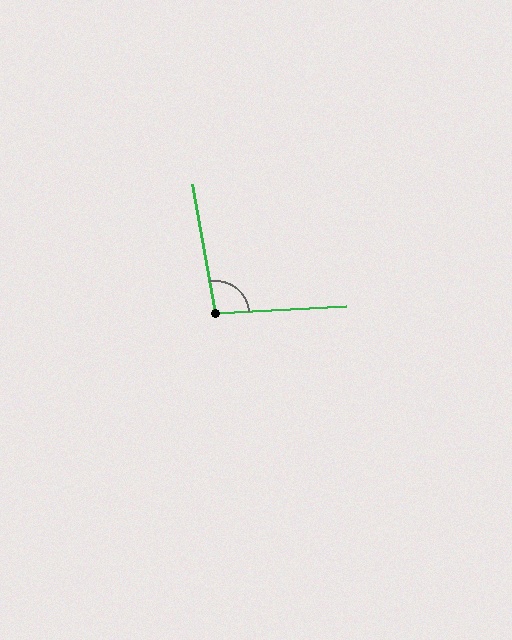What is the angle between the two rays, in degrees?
Approximately 97 degrees.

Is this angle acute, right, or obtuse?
It is obtuse.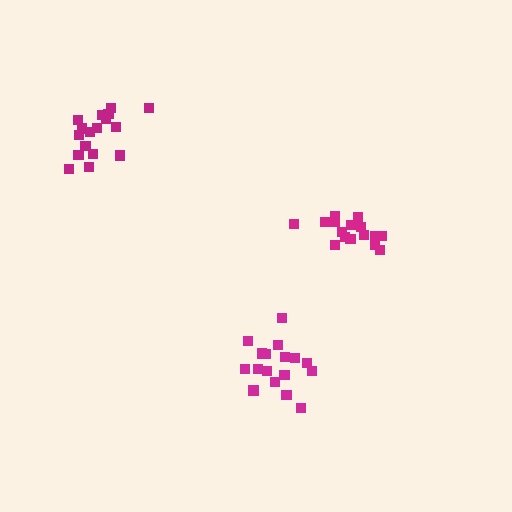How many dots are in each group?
Group 1: 17 dots, Group 2: 17 dots, Group 3: 16 dots (50 total).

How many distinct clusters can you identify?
There are 3 distinct clusters.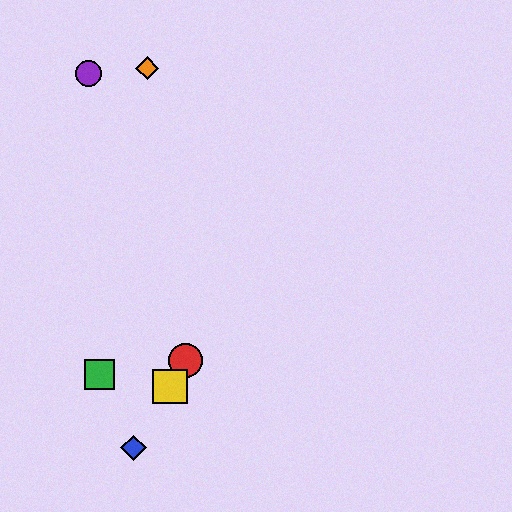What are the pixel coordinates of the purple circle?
The purple circle is at (89, 74).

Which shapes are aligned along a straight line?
The red circle, the blue diamond, the yellow square are aligned along a straight line.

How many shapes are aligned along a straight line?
3 shapes (the red circle, the blue diamond, the yellow square) are aligned along a straight line.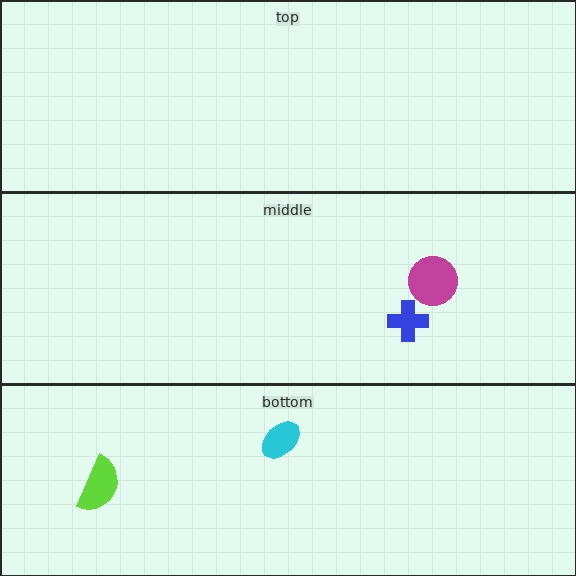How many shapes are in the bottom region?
2.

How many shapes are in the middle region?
2.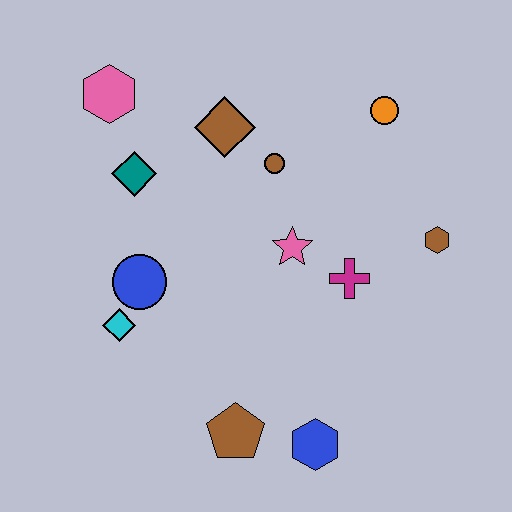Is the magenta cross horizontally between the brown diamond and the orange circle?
Yes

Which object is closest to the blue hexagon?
The brown pentagon is closest to the blue hexagon.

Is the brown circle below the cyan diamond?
No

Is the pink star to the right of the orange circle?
No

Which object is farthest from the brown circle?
The blue hexagon is farthest from the brown circle.